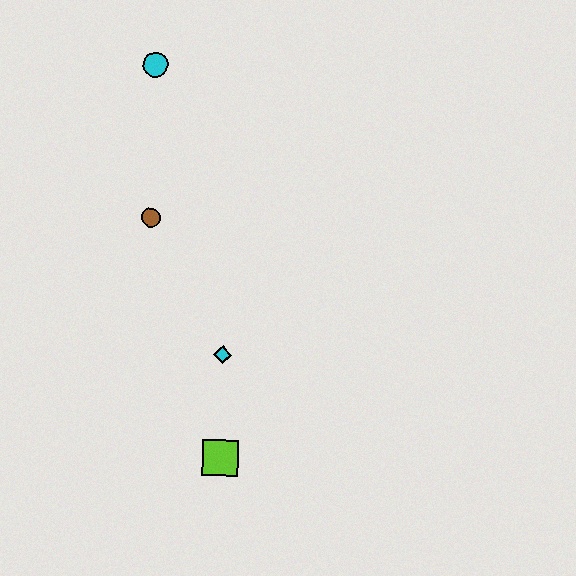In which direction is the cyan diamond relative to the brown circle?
The cyan diamond is below the brown circle.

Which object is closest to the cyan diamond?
The lime square is closest to the cyan diamond.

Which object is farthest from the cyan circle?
The lime square is farthest from the cyan circle.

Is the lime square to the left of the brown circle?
No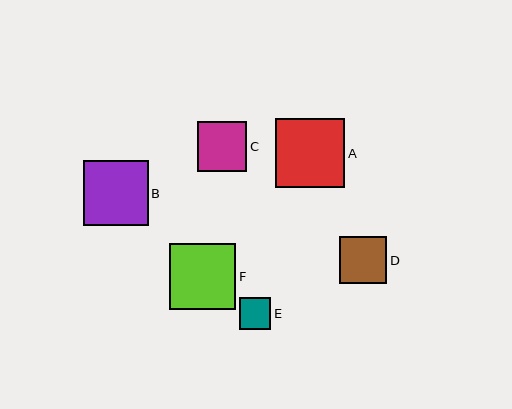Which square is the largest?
Square A is the largest with a size of approximately 70 pixels.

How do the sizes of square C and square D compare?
Square C and square D are approximately the same size.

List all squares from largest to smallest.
From largest to smallest: A, F, B, C, D, E.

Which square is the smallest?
Square E is the smallest with a size of approximately 31 pixels.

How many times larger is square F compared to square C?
Square F is approximately 1.3 times the size of square C.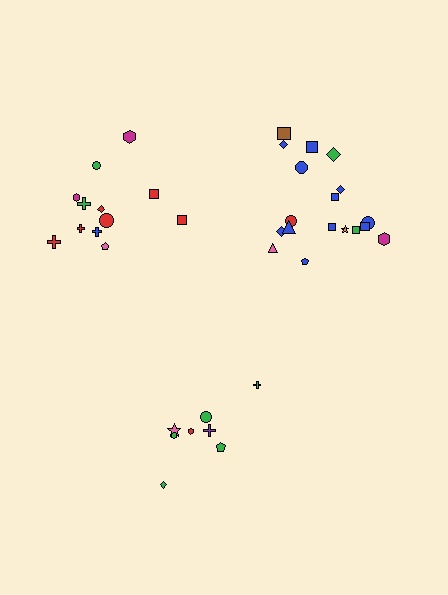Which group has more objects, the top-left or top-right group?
The top-right group.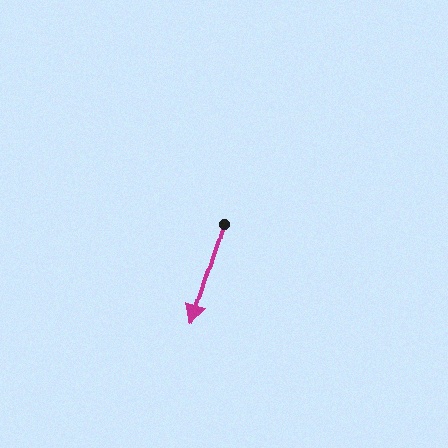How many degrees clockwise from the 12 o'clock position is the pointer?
Approximately 197 degrees.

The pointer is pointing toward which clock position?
Roughly 7 o'clock.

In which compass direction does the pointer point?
South.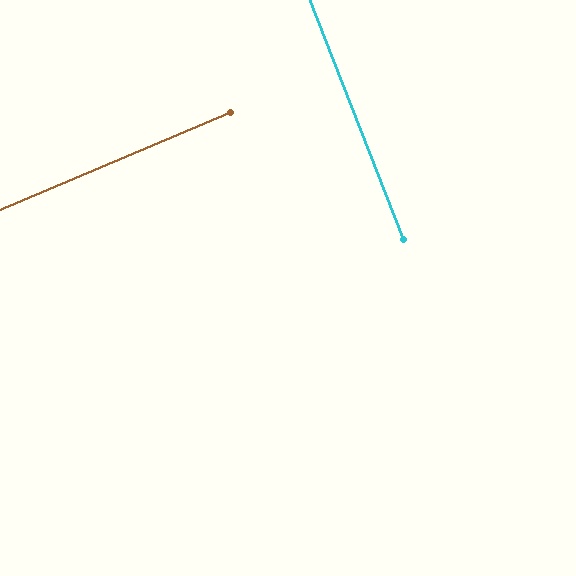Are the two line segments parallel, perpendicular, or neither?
Perpendicular — they meet at approximately 89°.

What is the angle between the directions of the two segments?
Approximately 89 degrees.